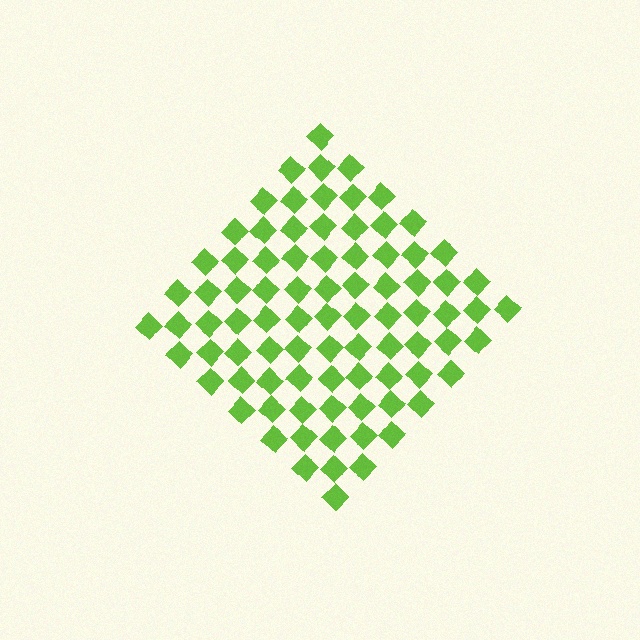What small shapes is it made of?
It is made of small diamonds.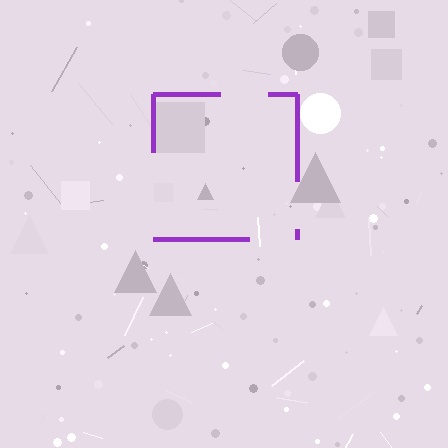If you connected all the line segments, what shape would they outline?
They would outline a square.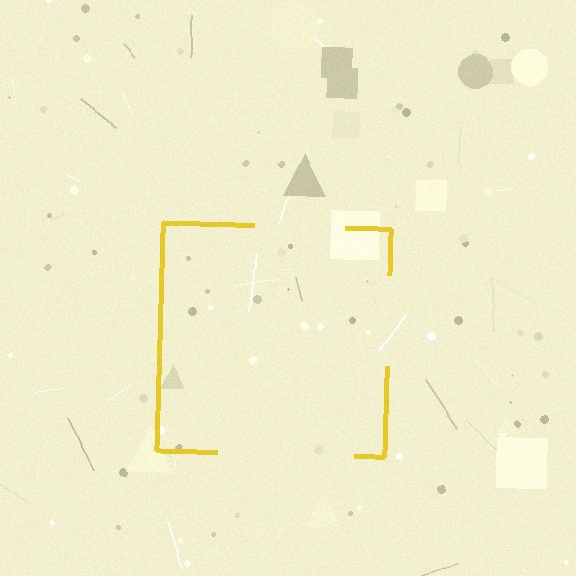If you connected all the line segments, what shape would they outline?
They would outline a square.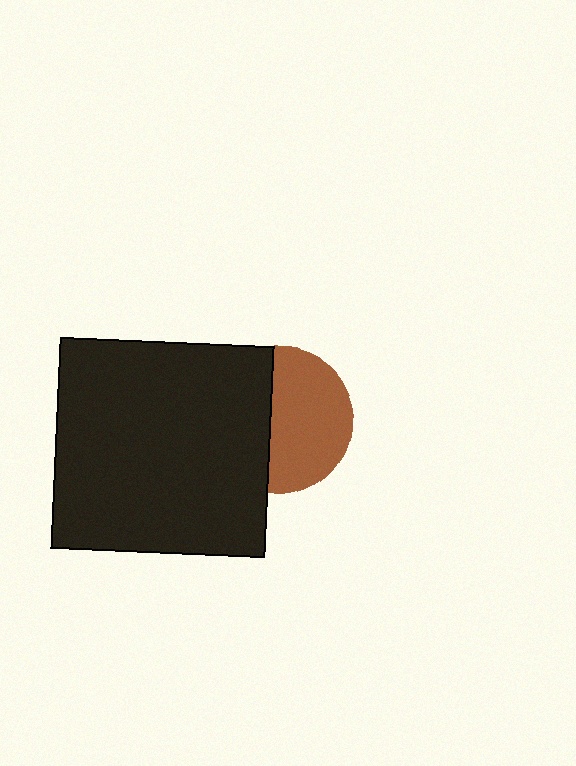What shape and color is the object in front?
The object in front is a black rectangle.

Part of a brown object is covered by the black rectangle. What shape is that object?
It is a circle.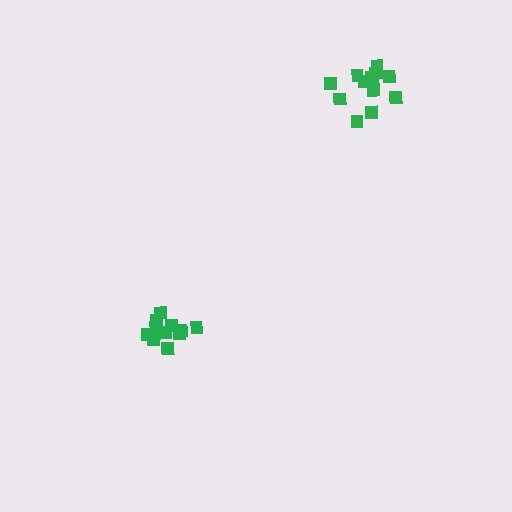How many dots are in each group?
Group 1: 12 dots, Group 2: 12 dots (24 total).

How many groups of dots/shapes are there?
There are 2 groups.